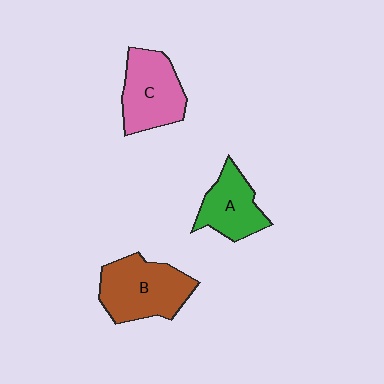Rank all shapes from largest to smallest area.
From largest to smallest: B (brown), C (pink), A (green).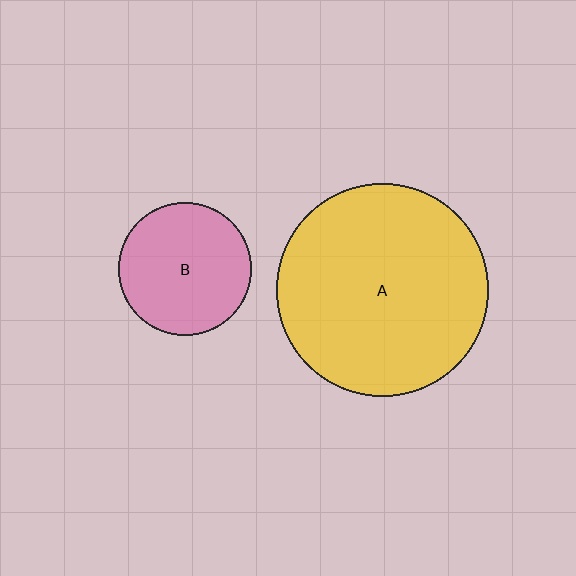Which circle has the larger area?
Circle A (yellow).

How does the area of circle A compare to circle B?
Approximately 2.5 times.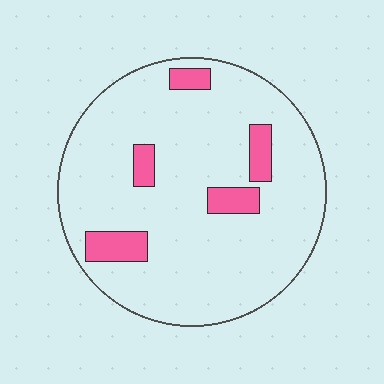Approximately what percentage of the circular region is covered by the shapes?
Approximately 10%.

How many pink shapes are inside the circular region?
5.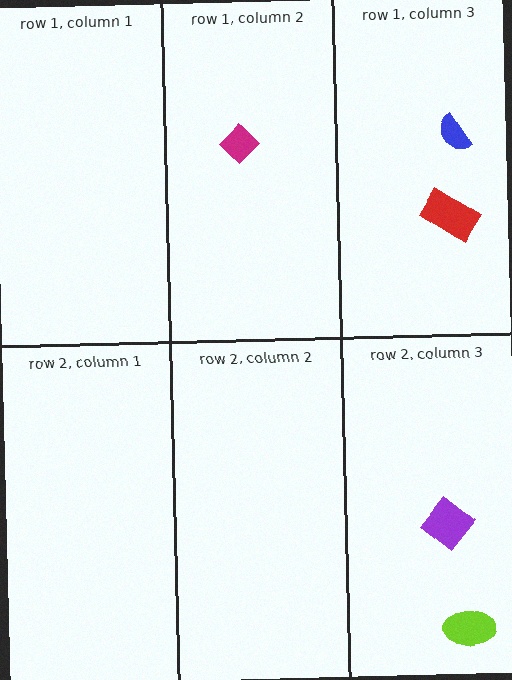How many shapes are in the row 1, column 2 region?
1.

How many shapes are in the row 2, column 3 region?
2.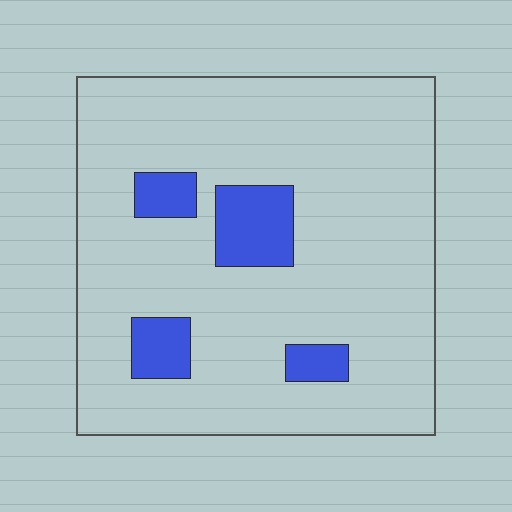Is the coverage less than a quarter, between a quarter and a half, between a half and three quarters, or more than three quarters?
Less than a quarter.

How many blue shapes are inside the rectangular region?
4.